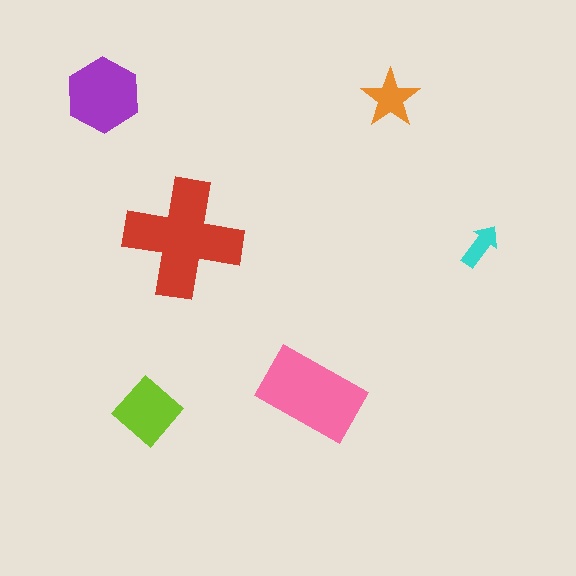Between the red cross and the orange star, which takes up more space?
The red cross.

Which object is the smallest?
The cyan arrow.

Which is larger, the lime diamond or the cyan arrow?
The lime diamond.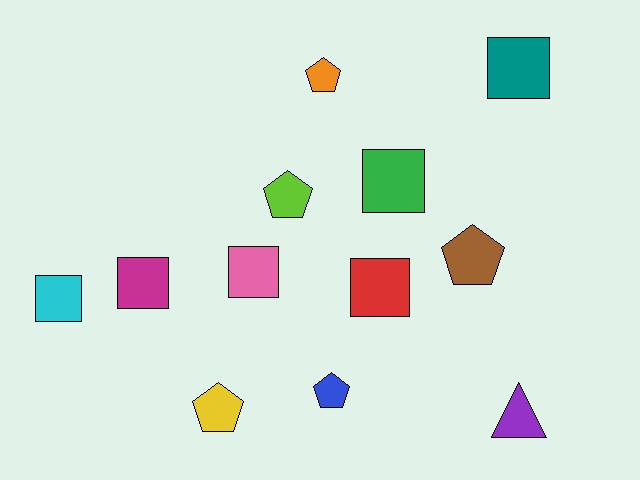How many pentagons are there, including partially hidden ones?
There are 5 pentagons.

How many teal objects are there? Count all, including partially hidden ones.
There is 1 teal object.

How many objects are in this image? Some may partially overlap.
There are 12 objects.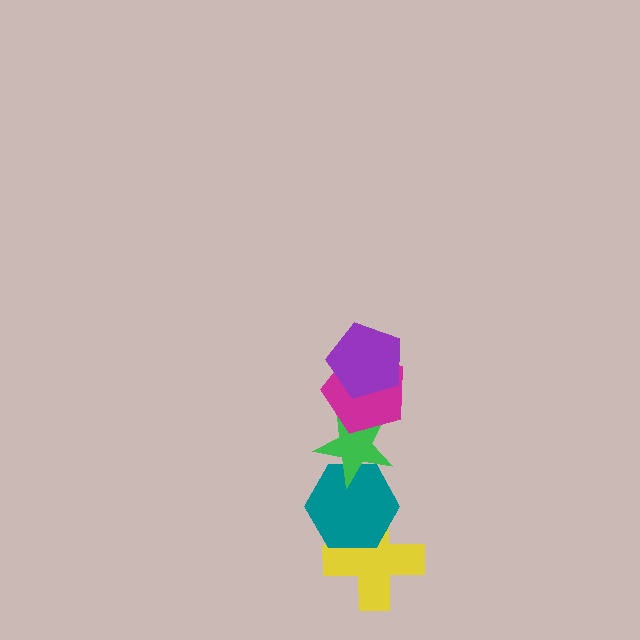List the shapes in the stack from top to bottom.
From top to bottom: the purple pentagon, the magenta pentagon, the green star, the teal hexagon, the yellow cross.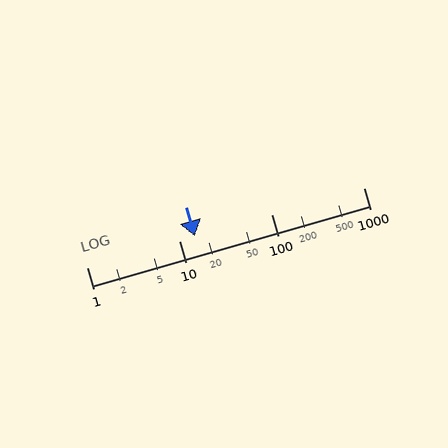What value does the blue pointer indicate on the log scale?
The pointer indicates approximately 15.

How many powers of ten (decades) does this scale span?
The scale spans 3 decades, from 1 to 1000.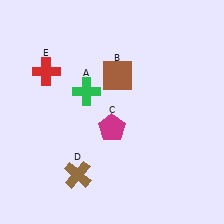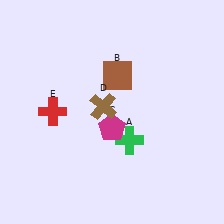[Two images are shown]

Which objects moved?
The objects that moved are: the green cross (A), the brown cross (D), the red cross (E).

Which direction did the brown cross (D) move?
The brown cross (D) moved up.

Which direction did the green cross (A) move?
The green cross (A) moved down.